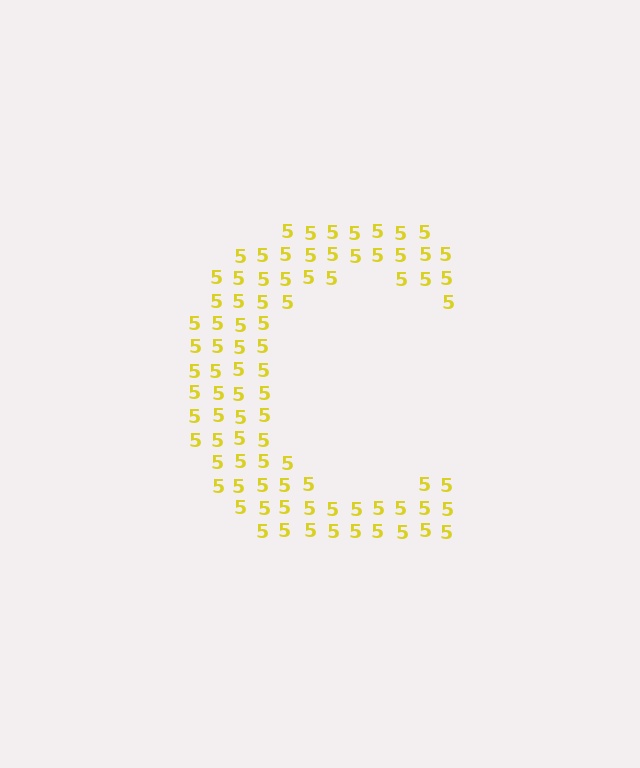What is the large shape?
The large shape is the letter C.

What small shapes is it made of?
It is made of small digit 5's.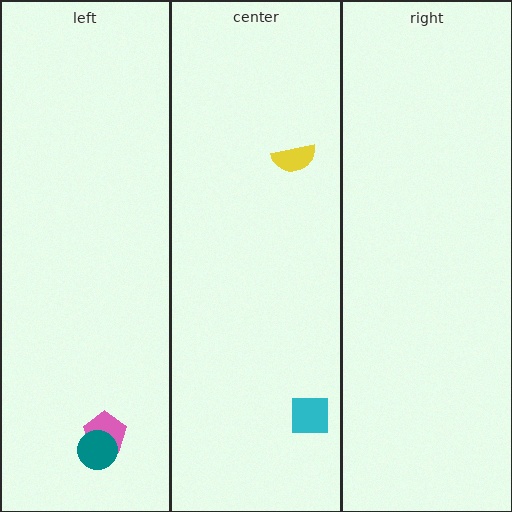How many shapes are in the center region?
2.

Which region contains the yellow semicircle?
The center region.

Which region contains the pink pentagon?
The left region.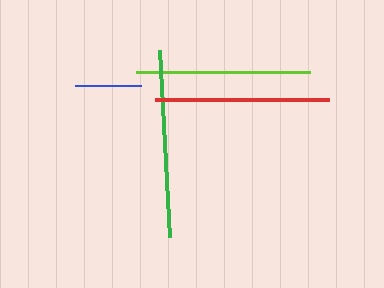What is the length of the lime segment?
The lime segment is approximately 173 pixels long.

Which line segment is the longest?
The green line is the longest at approximately 188 pixels.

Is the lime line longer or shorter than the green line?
The green line is longer than the lime line.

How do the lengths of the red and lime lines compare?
The red and lime lines are approximately the same length.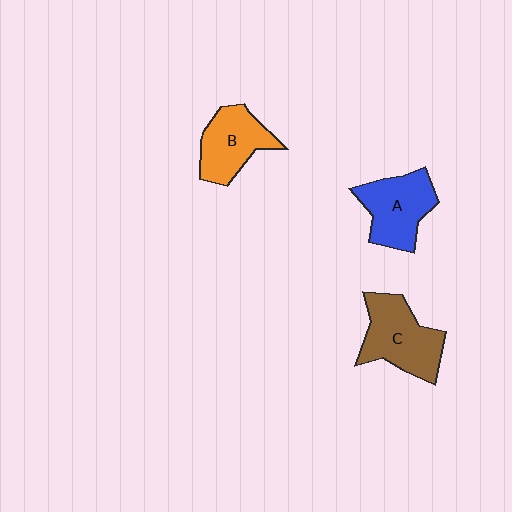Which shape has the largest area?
Shape C (brown).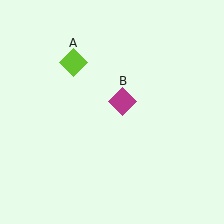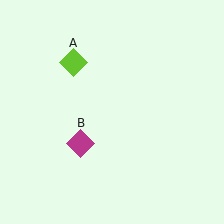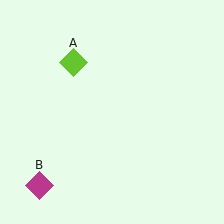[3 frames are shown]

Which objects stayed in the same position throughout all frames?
Lime diamond (object A) remained stationary.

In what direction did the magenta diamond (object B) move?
The magenta diamond (object B) moved down and to the left.